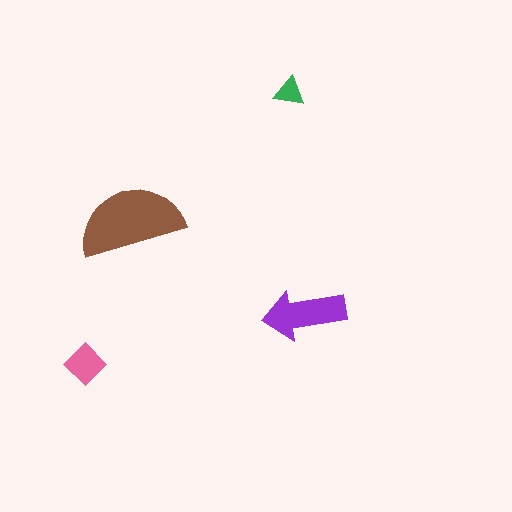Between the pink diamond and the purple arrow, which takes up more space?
The purple arrow.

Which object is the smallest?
The green triangle.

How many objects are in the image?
There are 4 objects in the image.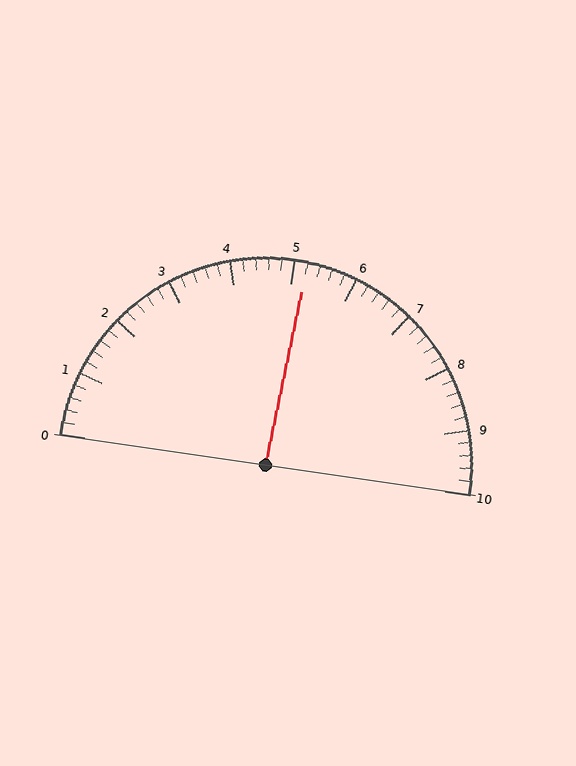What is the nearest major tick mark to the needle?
The nearest major tick mark is 5.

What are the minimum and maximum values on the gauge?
The gauge ranges from 0 to 10.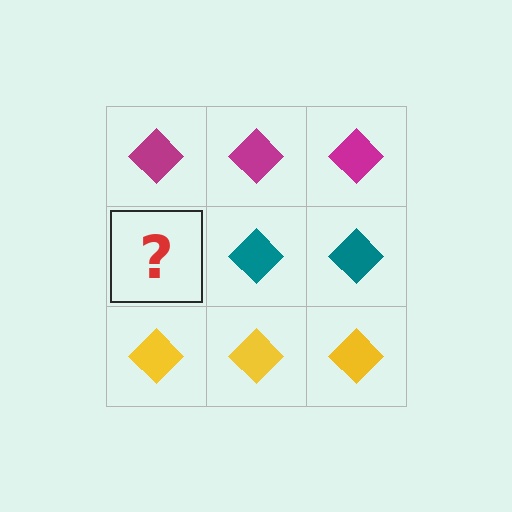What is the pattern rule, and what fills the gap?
The rule is that each row has a consistent color. The gap should be filled with a teal diamond.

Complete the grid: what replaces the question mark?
The question mark should be replaced with a teal diamond.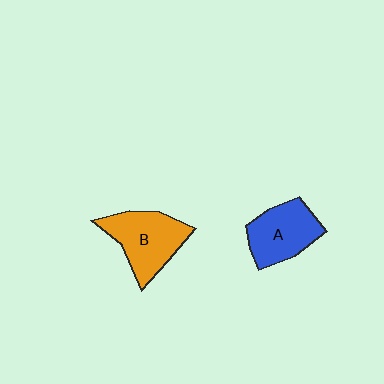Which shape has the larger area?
Shape B (orange).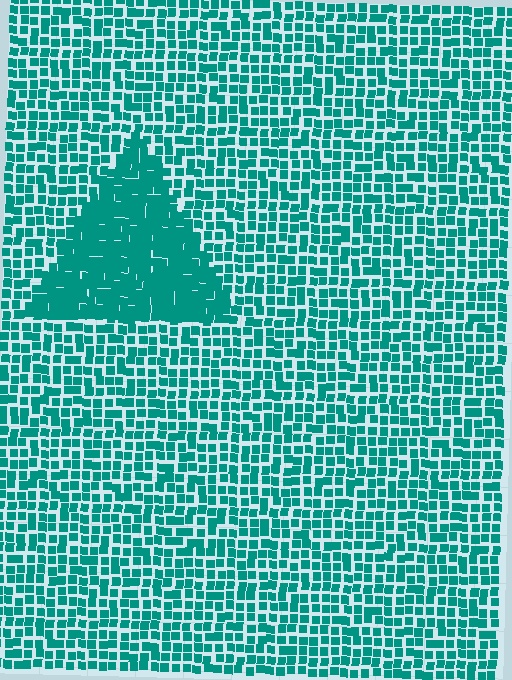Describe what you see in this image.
The image contains small teal elements arranged at two different densities. A triangle-shaped region is visible where the elements are more densely packed than the surrounding area.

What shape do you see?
I see a triangle.